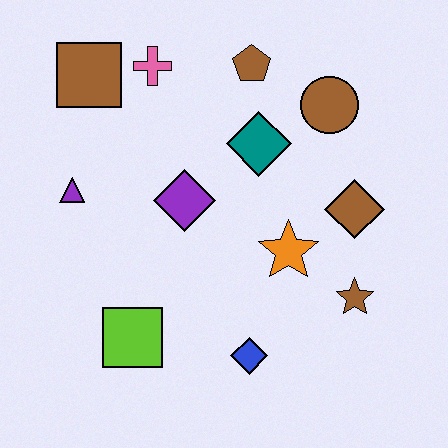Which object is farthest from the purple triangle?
The brown star is farthest from the purple triangle.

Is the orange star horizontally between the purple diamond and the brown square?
No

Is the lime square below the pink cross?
Yes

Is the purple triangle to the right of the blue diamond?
No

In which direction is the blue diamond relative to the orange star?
The blue diamond is below the orange star.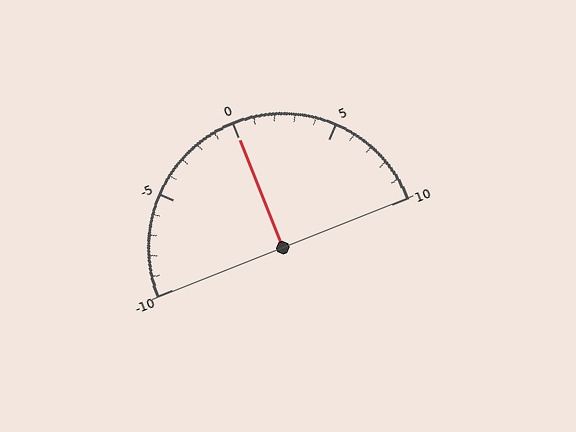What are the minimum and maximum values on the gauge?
The gauge ranges from -10 to 10.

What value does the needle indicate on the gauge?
The needle indicates approximately 0.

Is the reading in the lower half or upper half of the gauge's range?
The reading is in the upper half of the range (-10 to 10).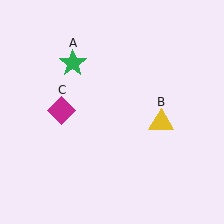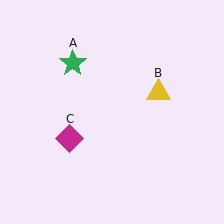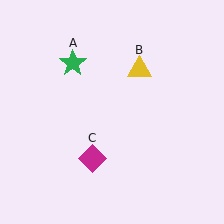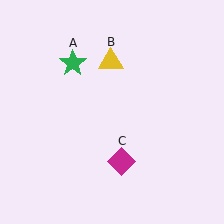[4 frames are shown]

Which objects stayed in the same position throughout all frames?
Green star (object A) remained stationary.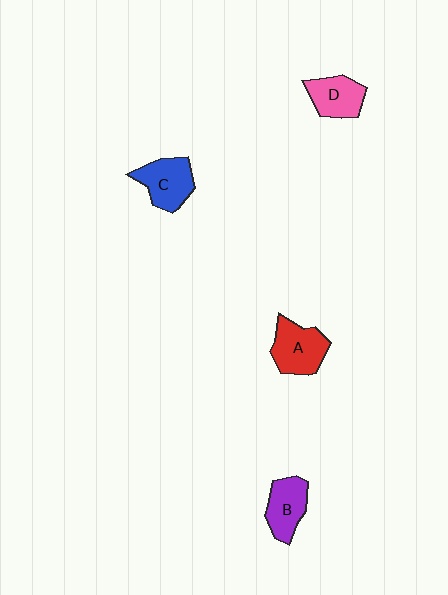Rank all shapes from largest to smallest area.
From largest to smallest: A (red), C (blue), B (purple), D (pink).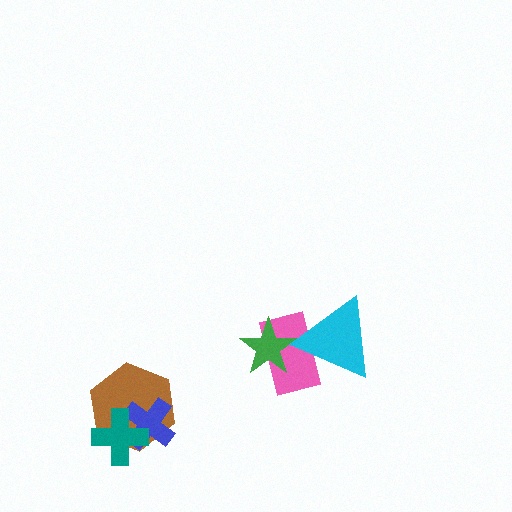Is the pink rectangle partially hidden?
Yes, it is partially covered by another shape.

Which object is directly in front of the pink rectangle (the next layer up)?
The green star is directly in front of the pink rectangle.